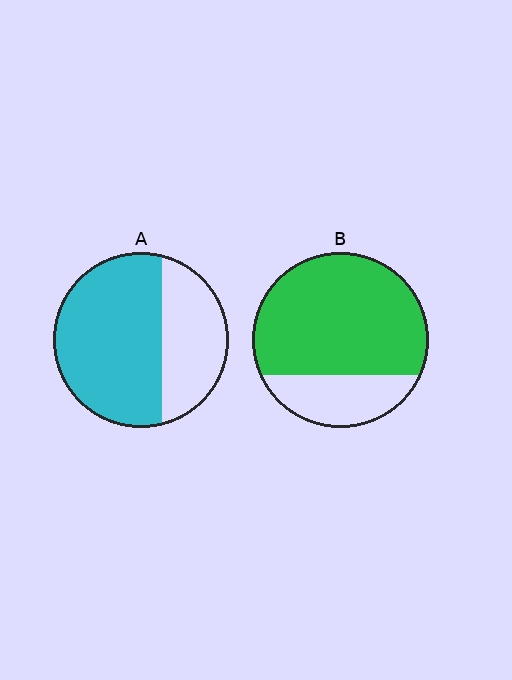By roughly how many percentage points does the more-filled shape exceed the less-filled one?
By roughly 10 percentage points (B over A).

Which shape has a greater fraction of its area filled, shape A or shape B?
Shape B.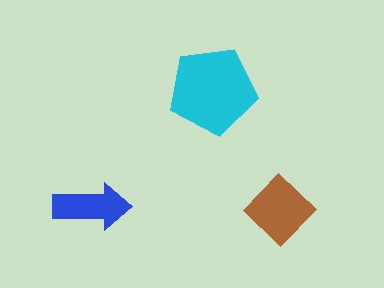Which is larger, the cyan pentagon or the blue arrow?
The cyan pentagon.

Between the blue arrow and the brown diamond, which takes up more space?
The brown diamond.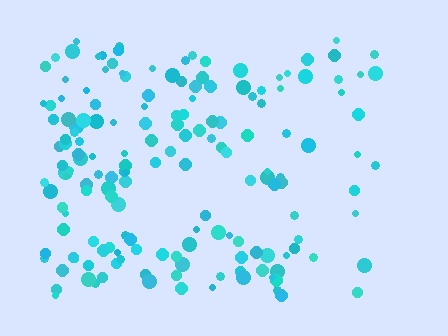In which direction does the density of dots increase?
From right to left, with the left side densest.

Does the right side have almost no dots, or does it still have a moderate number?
Still a moderate number, just noticeably fewer than the left.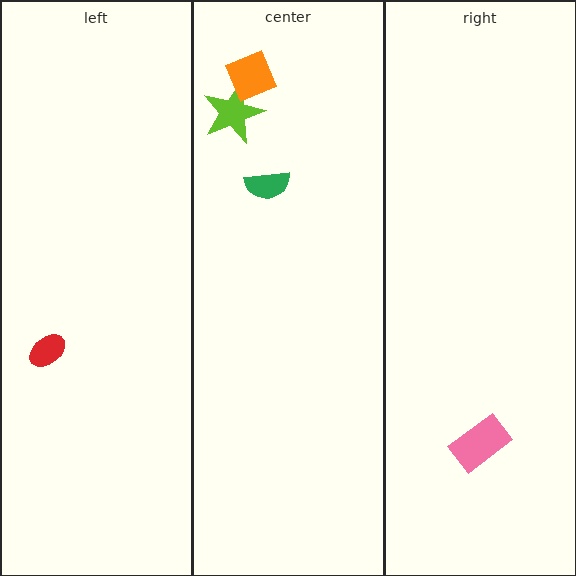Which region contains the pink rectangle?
The right region.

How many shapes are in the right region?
1.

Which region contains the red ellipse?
The left region.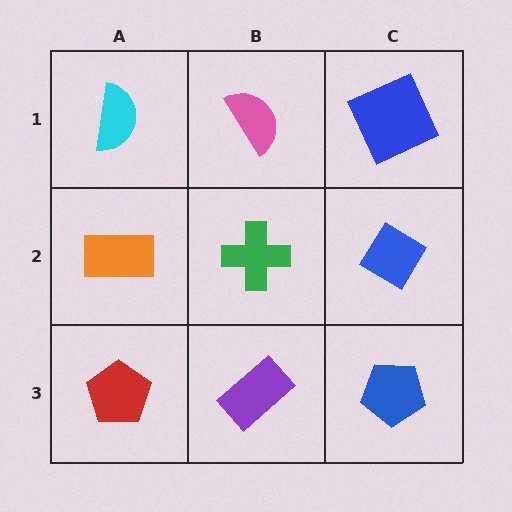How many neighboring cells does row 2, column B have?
4.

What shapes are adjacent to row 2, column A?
A cyan semicircle (row 1, column A), a red pentagon (row 3, column A), a green cross (row 2, column B).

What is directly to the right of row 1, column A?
A pink semicircle.